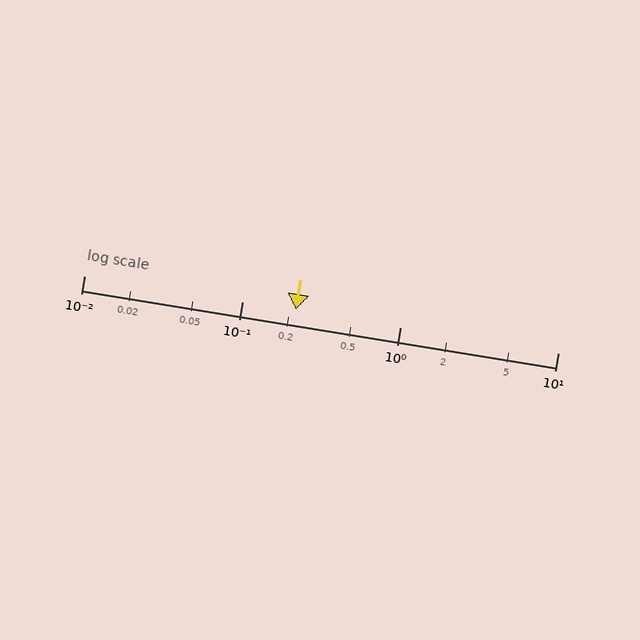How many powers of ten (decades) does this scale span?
The scale spans 3 decades, from 0.01 to 10.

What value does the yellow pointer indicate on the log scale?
The pointer indicates approximately 0.22.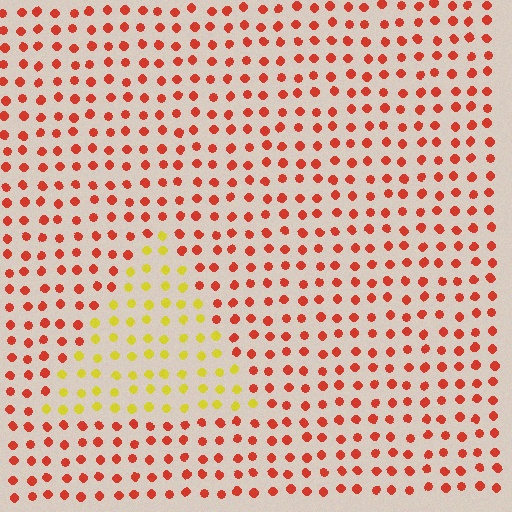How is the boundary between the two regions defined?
The boundary is defined purely by a slight shift in hue (about 55 degrees). Spacing, size, and orientation are identical on both sides.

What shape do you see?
I see a triangle.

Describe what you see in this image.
The image is filled with small red elements in a uniform arrangement. A triangle-shaped region is visible where the elements are tinted to a slightly different hue, forming a subtle color boundary.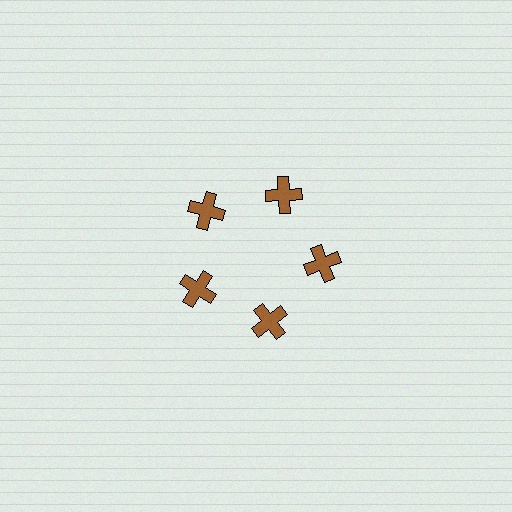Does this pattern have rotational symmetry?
Yes, this pattern has 5-fold rotational symmetry. It looks the same after rotating 72 degrees around the center.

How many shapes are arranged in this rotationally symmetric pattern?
There are 5 shapes, arranged in 5 groups of 1.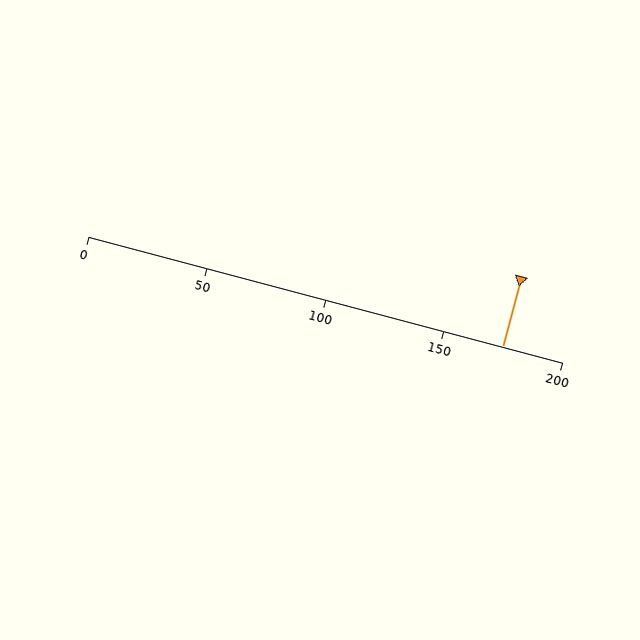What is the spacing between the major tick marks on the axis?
The major ticks are spaced 50 apart.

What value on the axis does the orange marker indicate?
The marker indicates approximately 175.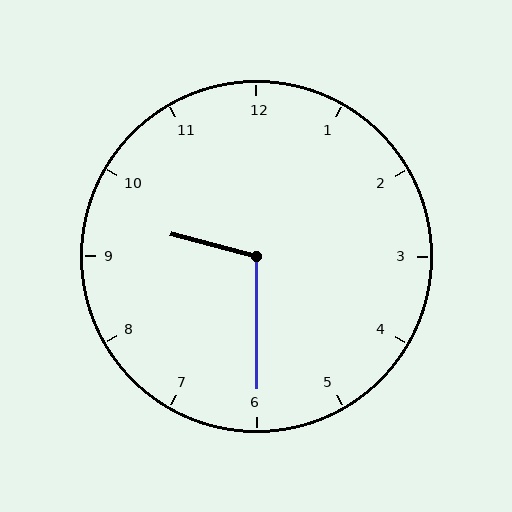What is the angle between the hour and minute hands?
Approximately 105 degrees.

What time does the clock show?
9:30.